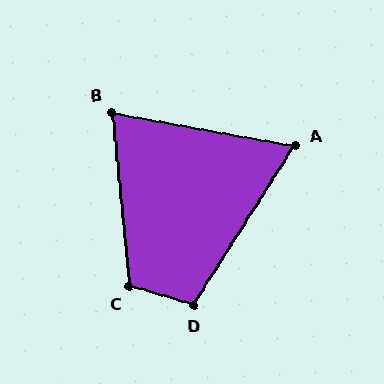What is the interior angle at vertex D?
Approximately 106 degrees (obtuse).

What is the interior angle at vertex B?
Approximately 74 degrees (acute).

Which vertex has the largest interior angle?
C, at approximately 112 degrees.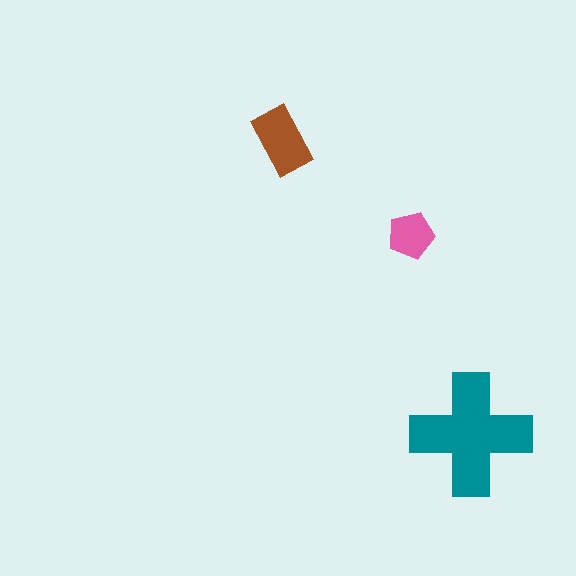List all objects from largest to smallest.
The teal cross, the brown rectangle, the pink pentagon.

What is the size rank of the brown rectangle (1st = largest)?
2nd.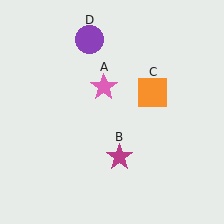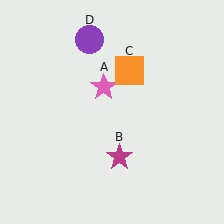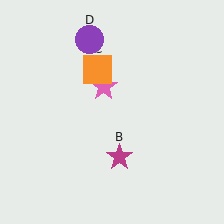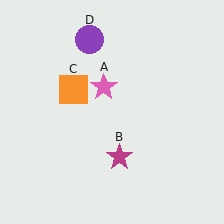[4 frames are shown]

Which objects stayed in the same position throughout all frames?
Pink star (object A) and magenta star (object B) and purple circle (object D) remained stationary.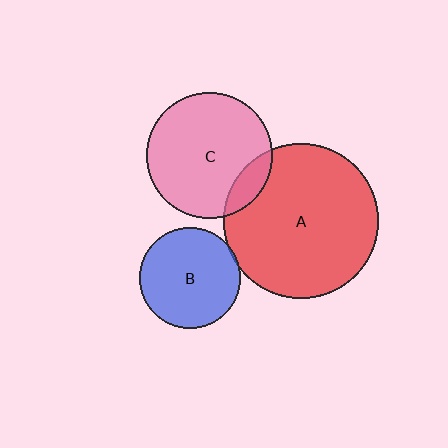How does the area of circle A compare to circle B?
Approximately 2.4 times.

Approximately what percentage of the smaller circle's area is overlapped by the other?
Approximately 5%.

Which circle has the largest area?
Circle A (red).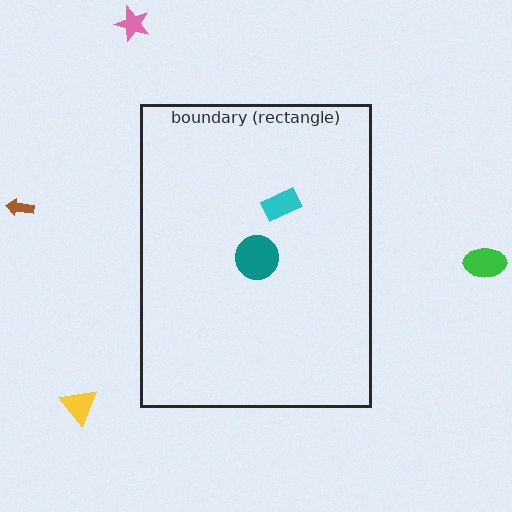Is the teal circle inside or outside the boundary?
Inside.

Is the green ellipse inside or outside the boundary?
Outside.